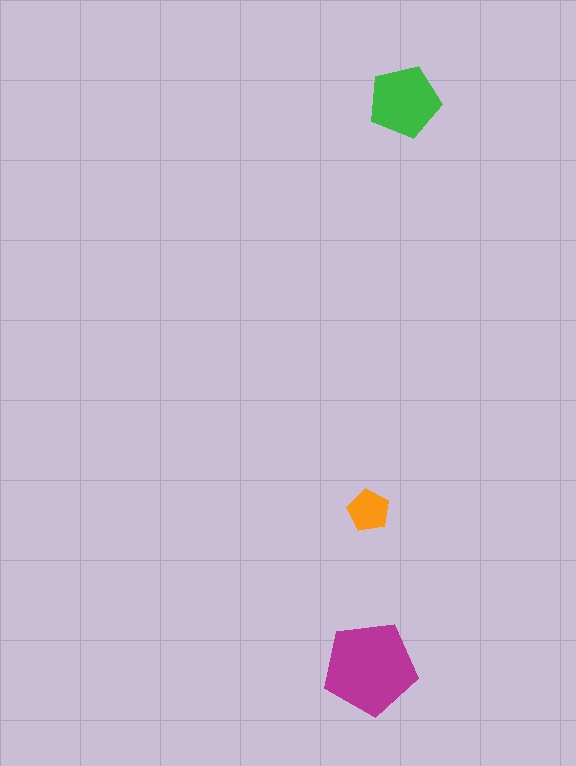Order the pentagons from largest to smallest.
the magenta one, the green one, the orange one.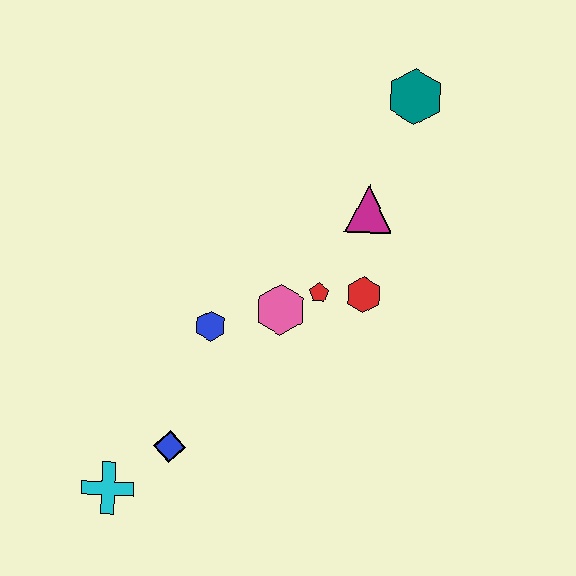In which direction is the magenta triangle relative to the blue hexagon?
The magenta triangle is to the right of the blue hexagon.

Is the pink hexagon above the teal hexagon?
No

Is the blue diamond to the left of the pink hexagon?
Yes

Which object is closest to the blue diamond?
The cyan cross is closest to the blue diamond.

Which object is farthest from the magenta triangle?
The cyan cross is farthest from the magenta triangle.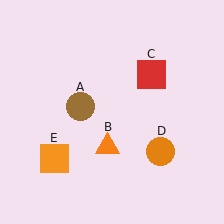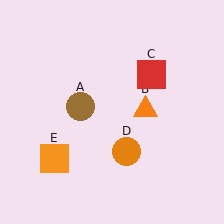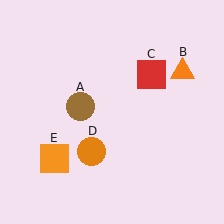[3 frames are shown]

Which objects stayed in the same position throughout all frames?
Brown circle (object A) and red square (object C) and orange square (object E) remained stationary.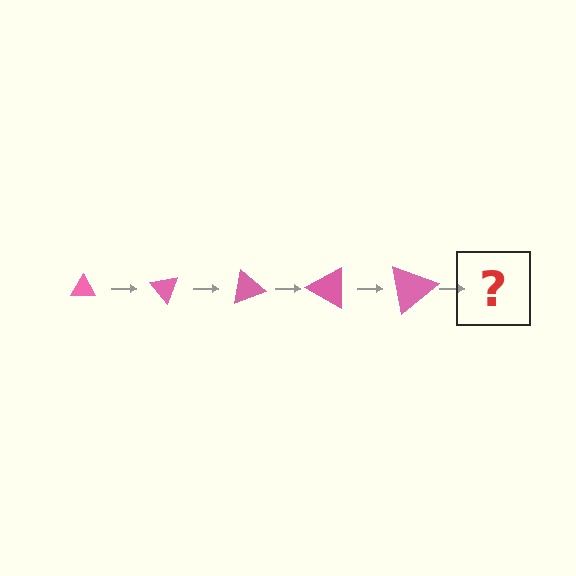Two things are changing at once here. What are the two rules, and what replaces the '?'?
The two rules are that the triangle grows larger each step and it rotates 50 degrees each step. The '?' should be a triangle, larger than the previous one and rotated 250 degrees from the start.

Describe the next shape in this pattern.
It should be a triangle, larger than the previous one and rotated 250 degrees from the start.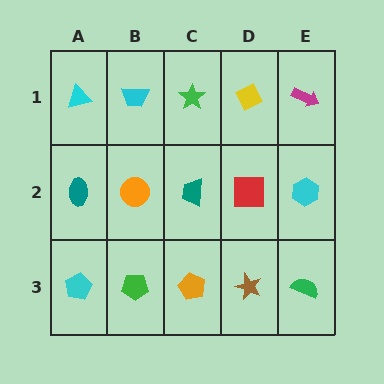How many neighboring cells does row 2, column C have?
4.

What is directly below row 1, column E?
A cyan hexagon.